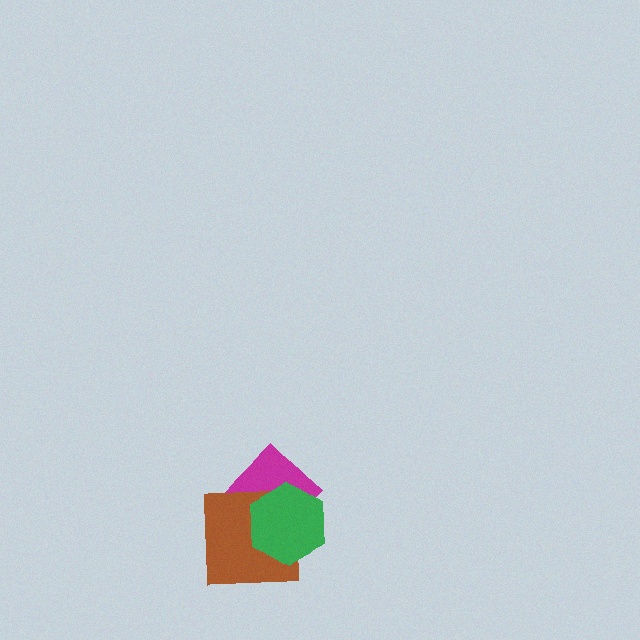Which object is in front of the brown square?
The green hexagon is in front of the brown square.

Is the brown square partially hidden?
Yes, it is partially covered by another shape.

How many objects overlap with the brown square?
2 objects overlap with the brown square.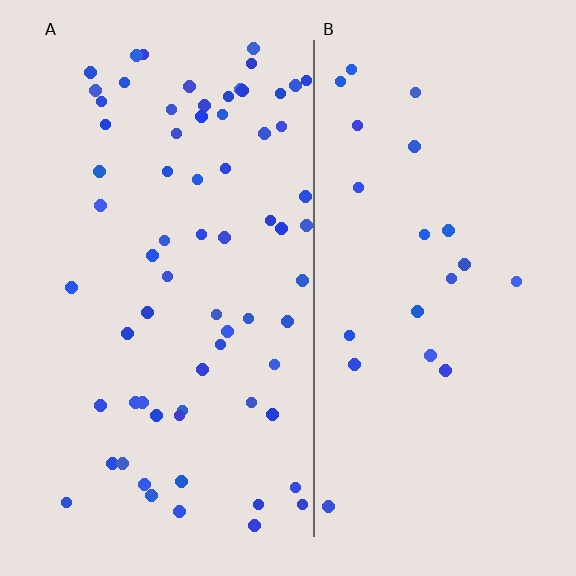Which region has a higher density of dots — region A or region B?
A (the left).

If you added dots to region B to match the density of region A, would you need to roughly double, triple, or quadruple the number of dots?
Approximately triple.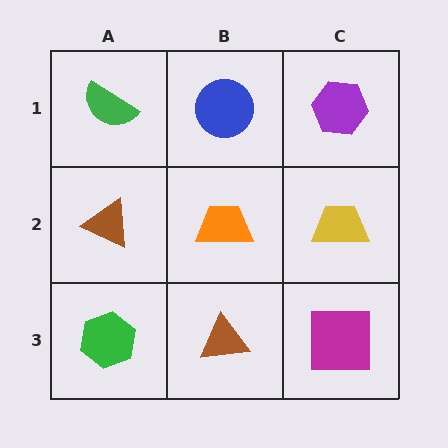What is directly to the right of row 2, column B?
A yellow trapezoid.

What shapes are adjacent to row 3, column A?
A brown triangle (row 2, column A), a brown triangle (row 3, column B).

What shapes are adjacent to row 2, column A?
A green semicircle (row 1, column A), a green hexagon (row 3, column A), an orange trapezoid (row 2, column B).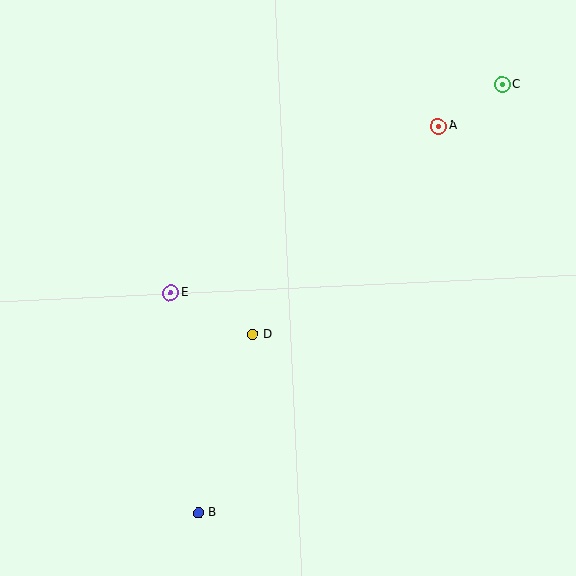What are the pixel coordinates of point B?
Point B is at (198, 513).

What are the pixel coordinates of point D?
Point D is at (253, 335).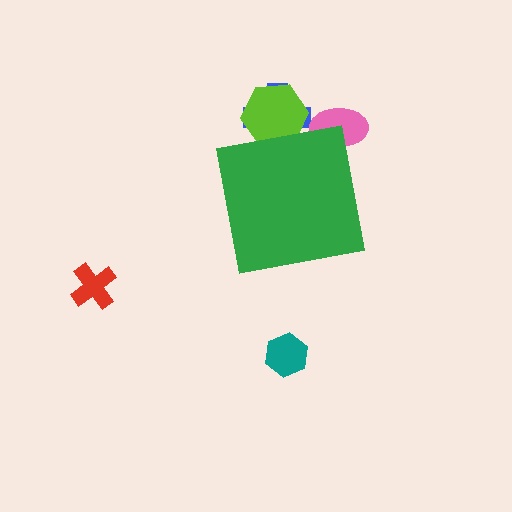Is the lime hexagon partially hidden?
Yes, the lime hexagon is partially hidden behind the green square.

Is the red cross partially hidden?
No, the red cross is fully visible.